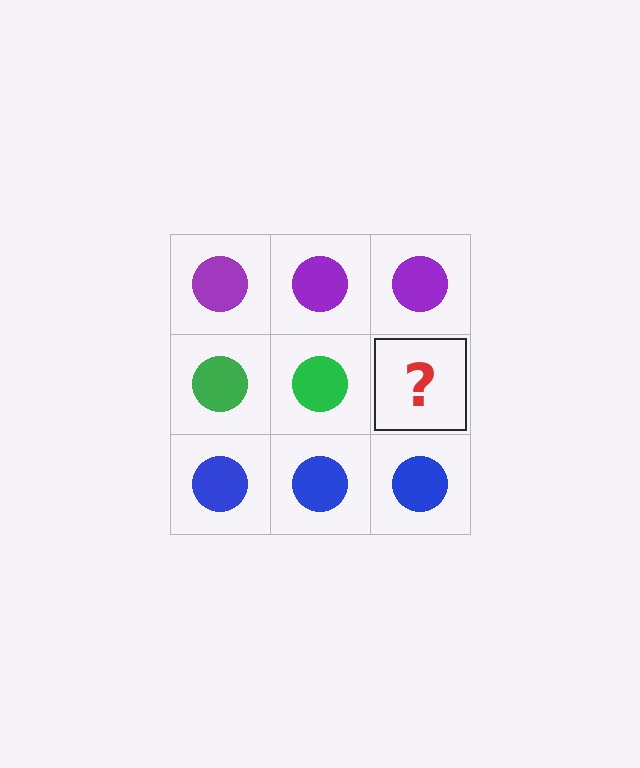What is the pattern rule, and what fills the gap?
The rule is that each row has a consistent color. The gap should be filled with a green circle.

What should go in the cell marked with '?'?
The missing cell should contain a green circle.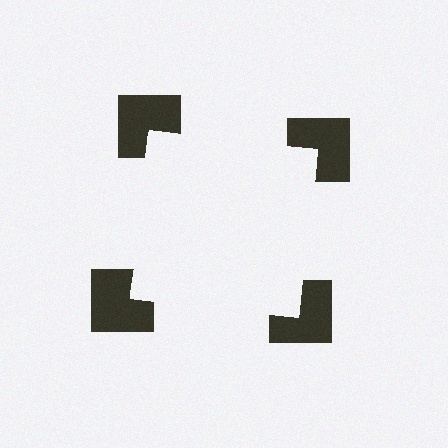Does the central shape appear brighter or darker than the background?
It typically appears slightly brighter than the background, even though no actual brightness change is drawn.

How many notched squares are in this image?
There are 4 — one at each vertex of the illusory square.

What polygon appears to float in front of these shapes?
An illusory square — its edges are inferred from the aligned wedge cuts in the notched squares, not physically drawn.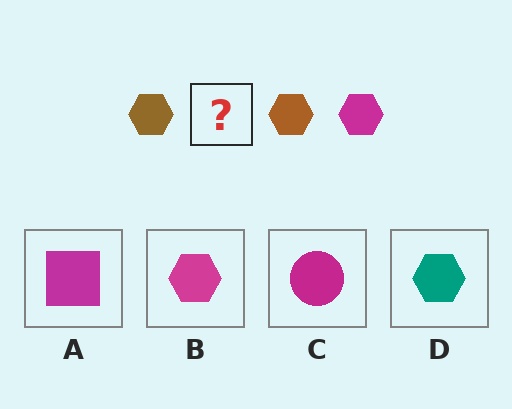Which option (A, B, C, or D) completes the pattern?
B.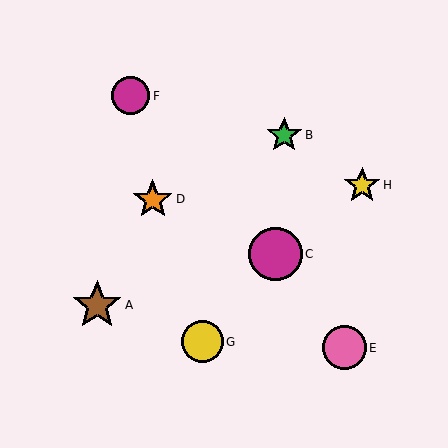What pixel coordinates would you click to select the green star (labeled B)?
Click at (284, 135) to select the green star B.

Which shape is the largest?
The magenta circle (labeled C) is the largest.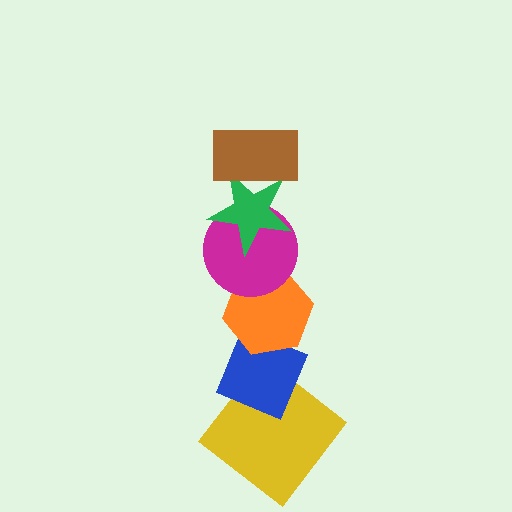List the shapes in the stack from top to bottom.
From top to bottom: the brown rectangle, the green star, the magenta circle, the orange hexagon, the blue diamond, the yellow diamond.